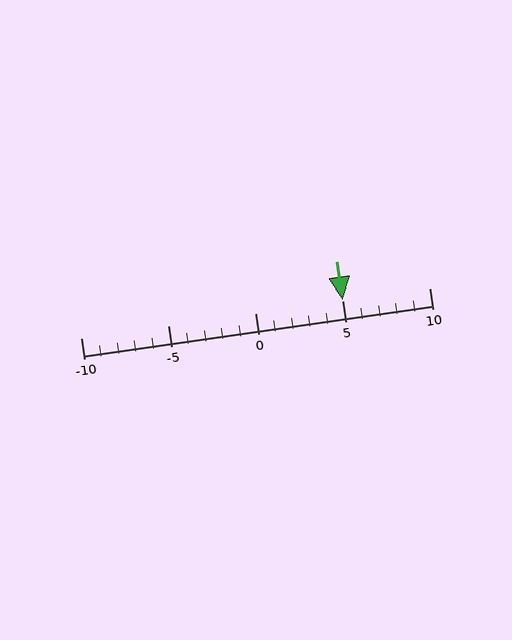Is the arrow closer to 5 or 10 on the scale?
The arrow is closer to 5.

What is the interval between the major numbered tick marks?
The major tick marks are spaced 5 units apart.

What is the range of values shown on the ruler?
The ruler shows values from -10 to 10.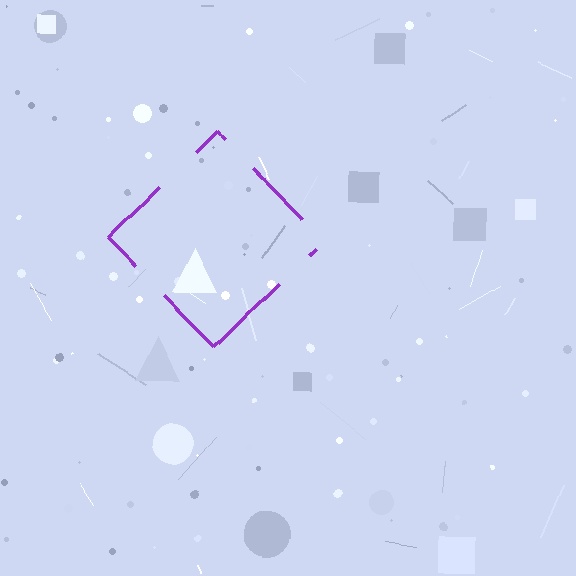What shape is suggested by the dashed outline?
The dashed outline suggests a diamond.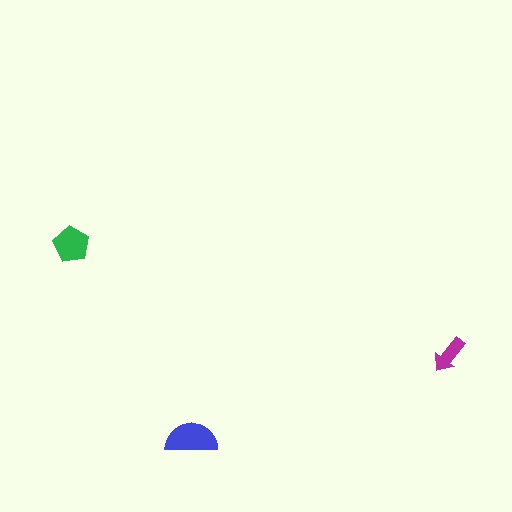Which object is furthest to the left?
The green pentagon is leftmost.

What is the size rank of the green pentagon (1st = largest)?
2nd.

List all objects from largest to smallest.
The blue semicircle, the green pentagon, the magenta arrow.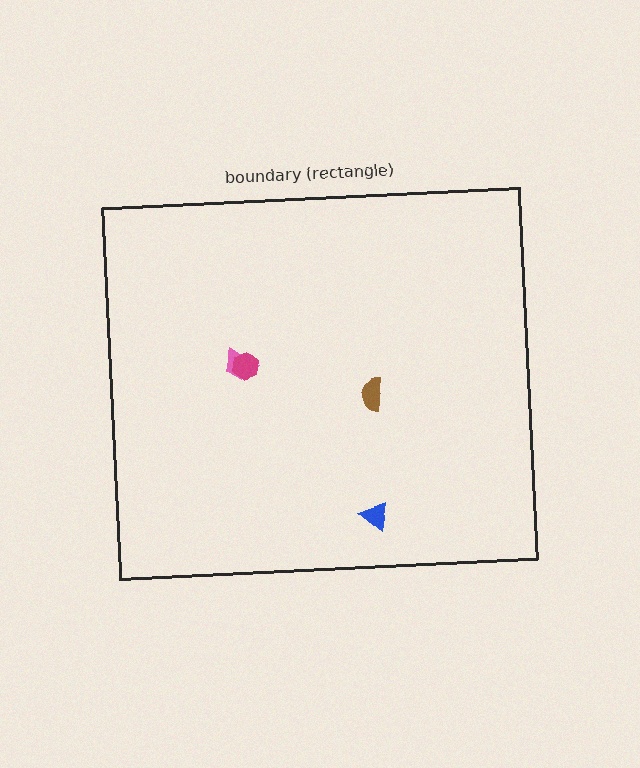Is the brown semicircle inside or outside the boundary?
Inside.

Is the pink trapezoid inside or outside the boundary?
Inside.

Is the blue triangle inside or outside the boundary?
Inside.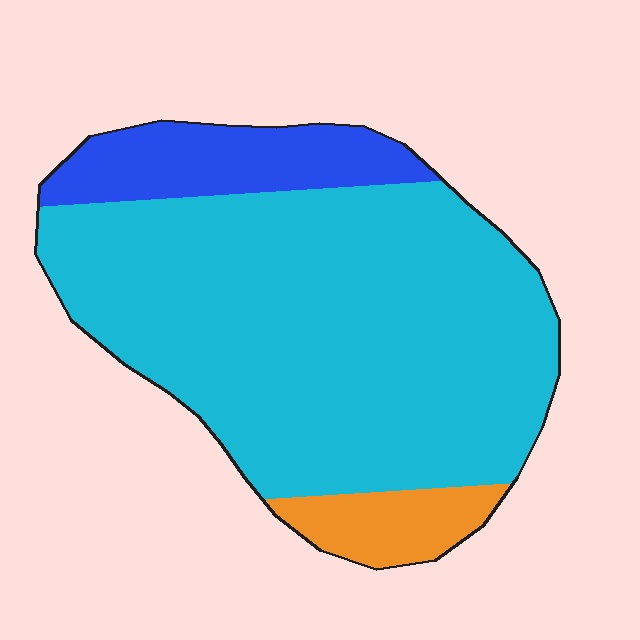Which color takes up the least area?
Orange, at roughly 10%.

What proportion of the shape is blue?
Blue takes up less than a quarter of the shape.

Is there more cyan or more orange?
Cyan.